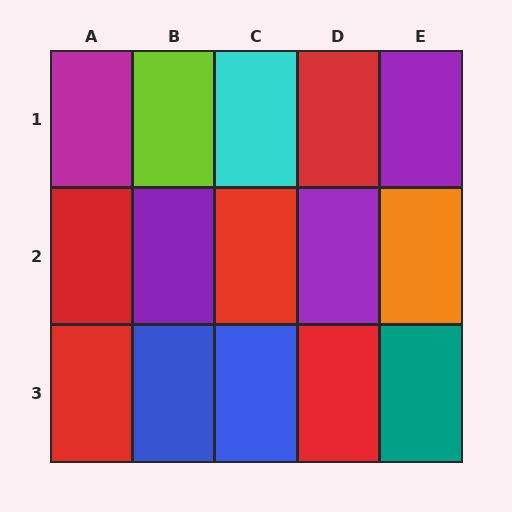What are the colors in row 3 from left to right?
Red, blue, blue, red, teal.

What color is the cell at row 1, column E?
Purple.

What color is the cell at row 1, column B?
Lime.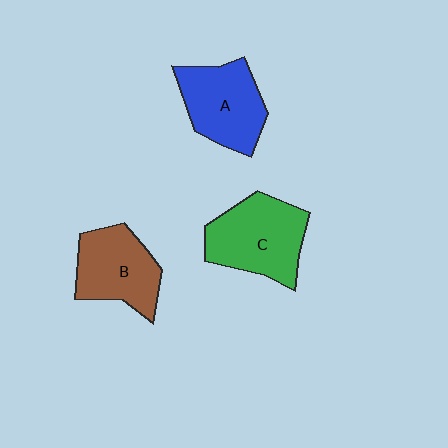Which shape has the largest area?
Shape C (green).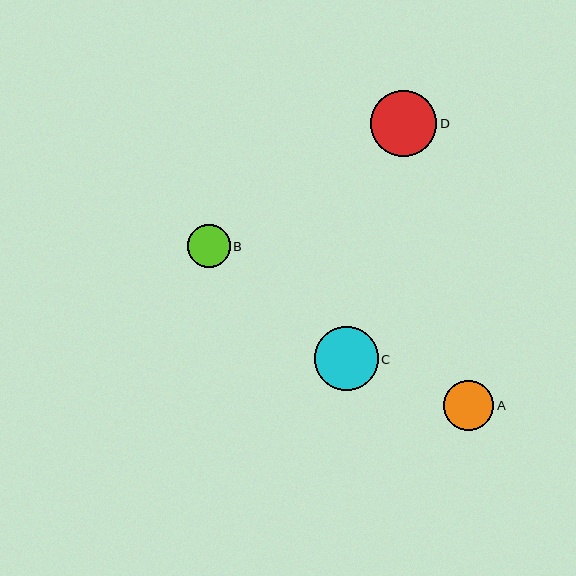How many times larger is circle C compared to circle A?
Circle C is approximately 1.3 times the size of circle A.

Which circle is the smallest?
Circle B is the smallest with a size of approximately 43 pixels.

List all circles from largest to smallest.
From largest to smallest: D, C, A, B.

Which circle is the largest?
Circle D is the largest with a size of approximately 66 pixels.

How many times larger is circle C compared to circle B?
Circle C is approximately 1.5 times the size of circle B.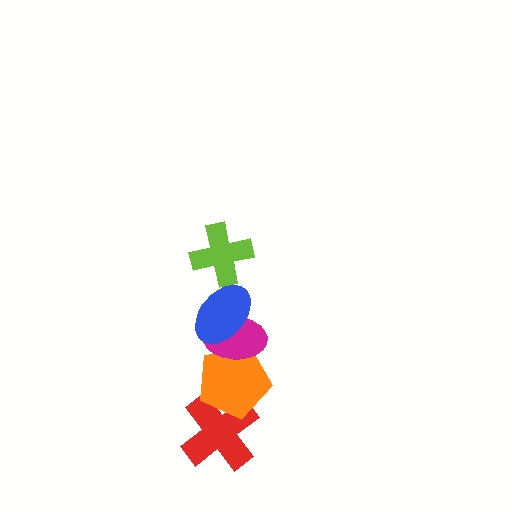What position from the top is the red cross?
The red cross is 5th from the top.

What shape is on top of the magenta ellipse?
The blue ellipse is on top of the magenta ellipse.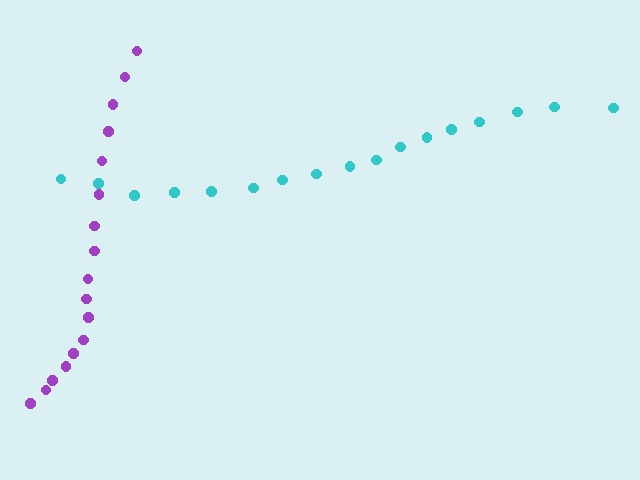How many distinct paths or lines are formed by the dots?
There are 2 distinct paths.